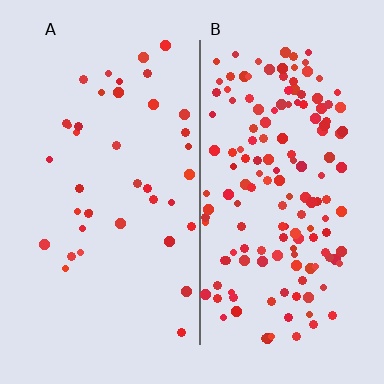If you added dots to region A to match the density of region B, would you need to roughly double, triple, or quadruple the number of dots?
Approximately quadruple.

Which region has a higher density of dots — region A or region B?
B (the right).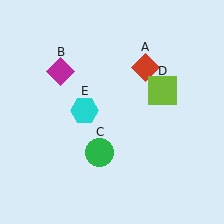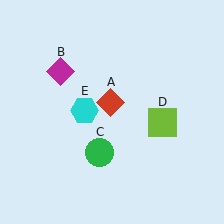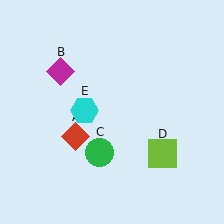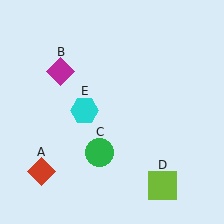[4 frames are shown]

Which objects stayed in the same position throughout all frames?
Magenta diamond (object B) and green circle (object C) and cyan hexagon (object E) remained stationary.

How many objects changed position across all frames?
2 objects changed position: red diamond (object A), lime square (object D).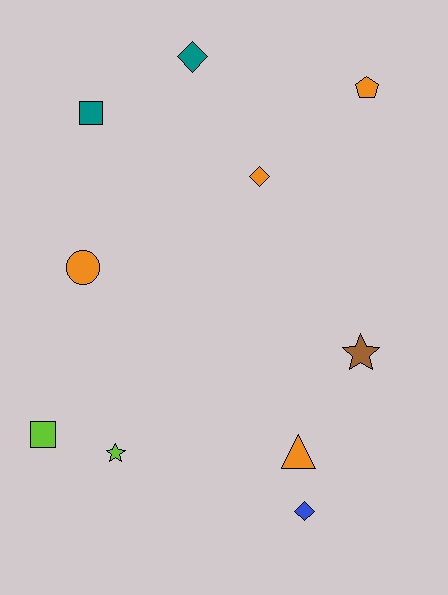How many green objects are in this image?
There are no green objects.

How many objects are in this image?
There are 10 objects.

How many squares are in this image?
There are 2 squares.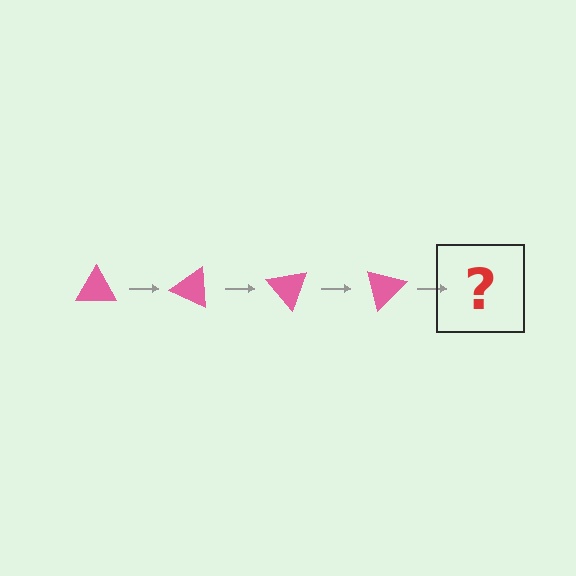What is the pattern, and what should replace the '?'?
The pattern is that the triangle rotates 25 degrees each step. The '?' should be a pink triangle rotated 100 degrees.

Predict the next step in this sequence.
The next step is a pink triangle rotated 100 degrees.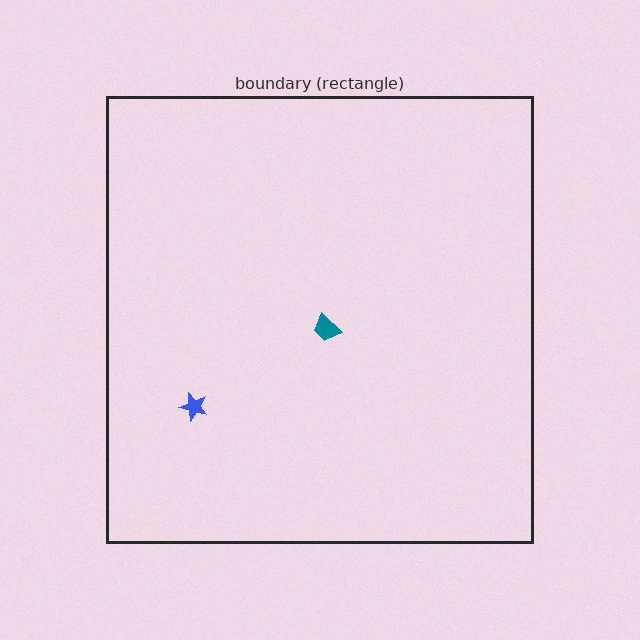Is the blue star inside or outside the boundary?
Inside.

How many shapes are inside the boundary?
2 inside, 0 outside.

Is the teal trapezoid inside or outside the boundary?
Inside.